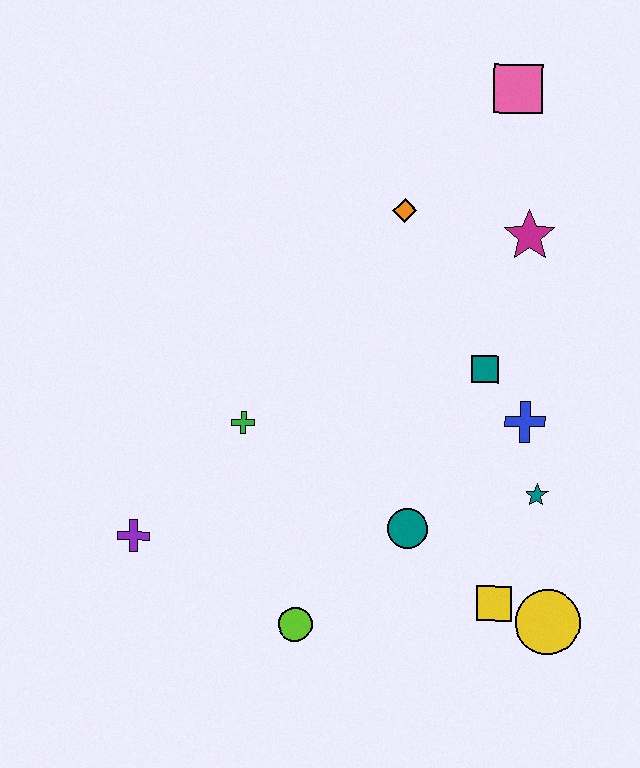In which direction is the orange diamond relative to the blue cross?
The orange diamond is above the blue cross.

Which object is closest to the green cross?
The purple cross is closest to the green cross.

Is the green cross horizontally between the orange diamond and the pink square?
No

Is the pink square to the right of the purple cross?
Yes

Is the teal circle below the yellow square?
No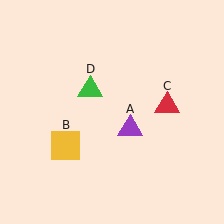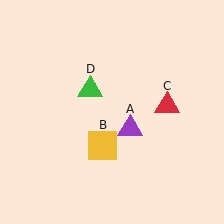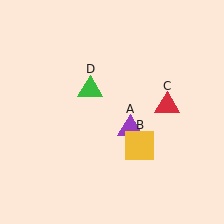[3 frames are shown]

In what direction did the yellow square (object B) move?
The yellow square (object B) moved right.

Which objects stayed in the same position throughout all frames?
Purple triangle (object A) and red triangle (object C) and green triangle (object D) remained stationary.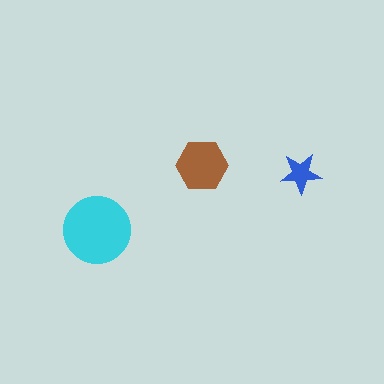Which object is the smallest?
The blue star.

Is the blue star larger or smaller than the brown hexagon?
Smaller.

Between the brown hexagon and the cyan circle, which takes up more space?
The cyan circle.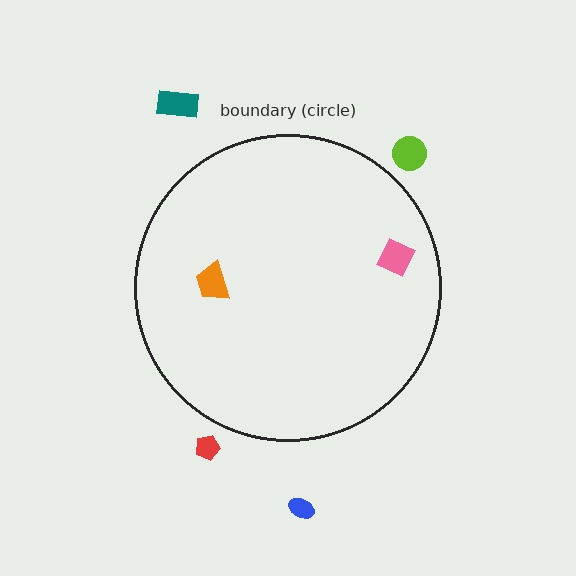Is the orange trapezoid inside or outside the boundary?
Inside.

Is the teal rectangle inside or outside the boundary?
Outside.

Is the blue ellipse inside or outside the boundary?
Outside.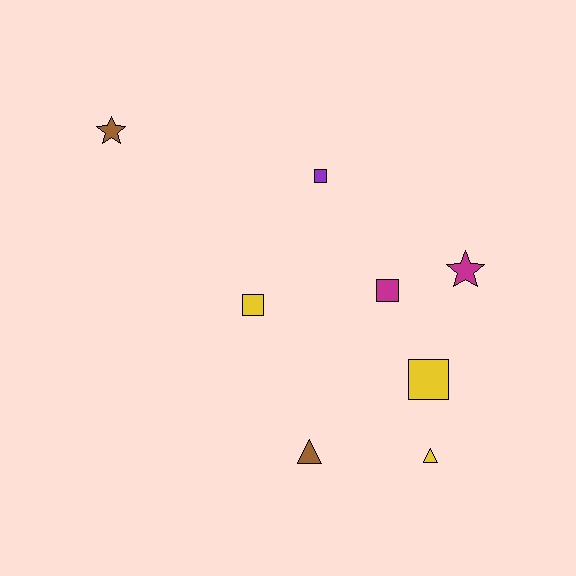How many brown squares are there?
There are no brown squares.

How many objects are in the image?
There are 8 objects.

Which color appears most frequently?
Yellow, with 3 objects.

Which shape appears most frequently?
Square, with 4 objects.